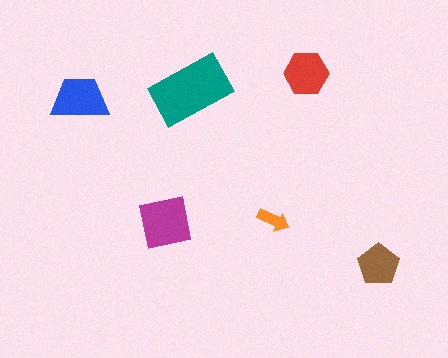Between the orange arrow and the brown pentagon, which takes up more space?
The brown pentagon.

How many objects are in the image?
There are 6 objects in the image.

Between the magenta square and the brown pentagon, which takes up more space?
The magenta square.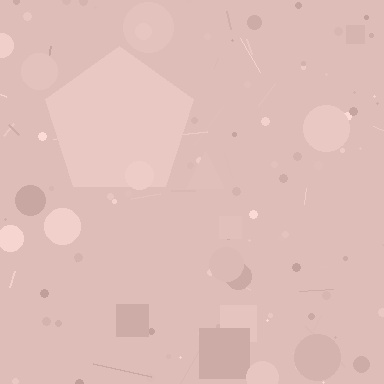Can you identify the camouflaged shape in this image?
The camouflaged shape is a pentagon.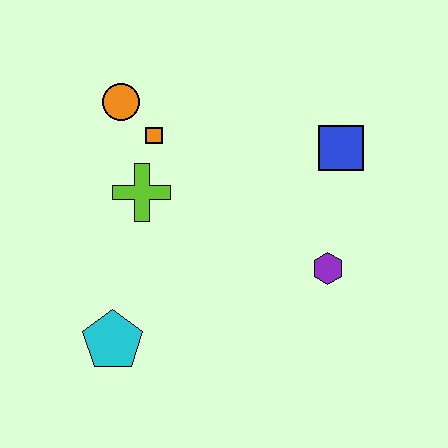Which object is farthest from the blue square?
The cyan pentagon is farthest from the blue square.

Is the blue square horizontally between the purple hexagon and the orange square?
No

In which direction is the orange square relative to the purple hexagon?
The orange square is to the left of the purple hexagon.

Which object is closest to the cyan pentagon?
The lime cross is closest to the cyan pentagon.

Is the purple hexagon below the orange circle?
Yes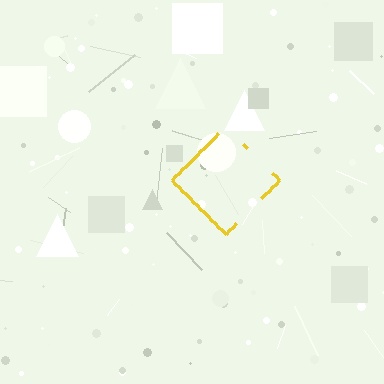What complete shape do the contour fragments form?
The contour fragments form a diamond.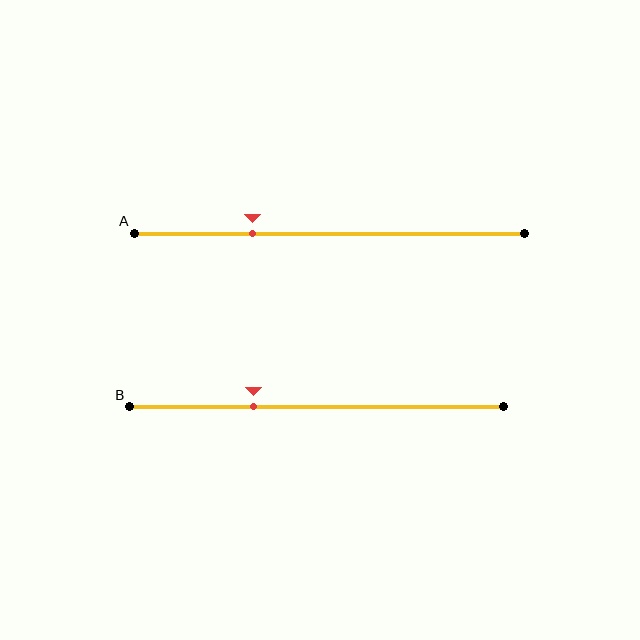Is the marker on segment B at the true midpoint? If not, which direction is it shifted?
No, the marker on segment B is shifted to the left by about 17% of the segment length.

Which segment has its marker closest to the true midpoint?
Segment B has its marker closest to the true midpoint.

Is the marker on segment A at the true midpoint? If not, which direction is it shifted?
No, the marker on segment A is shifted to the left by about 20% of the segment length.